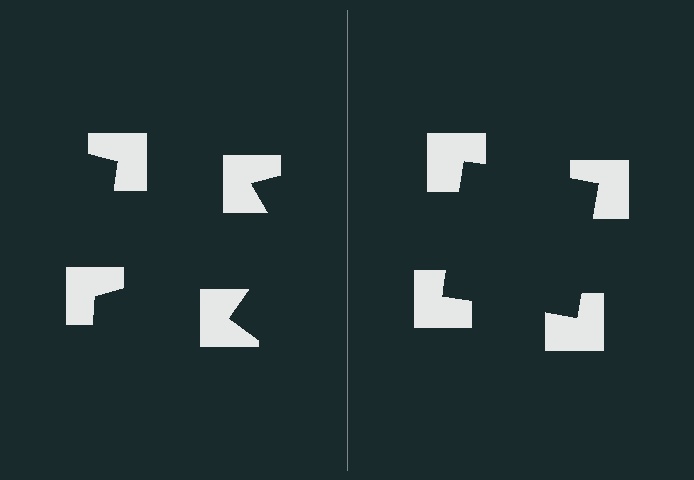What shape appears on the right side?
An illusory square.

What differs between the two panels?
The notched squares are positioned identically on both sides; only the wedge orientations differ. On the right they align to a square; on the left they are misaligned.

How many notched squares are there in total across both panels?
8 — 4 on each side.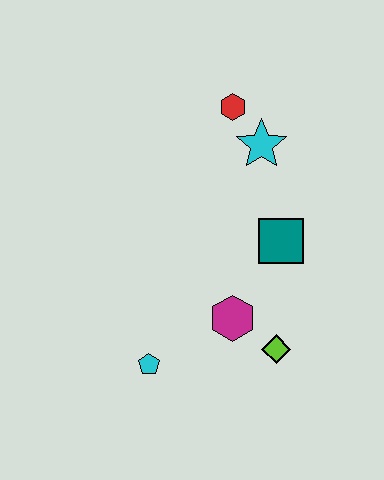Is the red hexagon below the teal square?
No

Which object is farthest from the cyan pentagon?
The red hexagon is farthest from the cyan pentagon.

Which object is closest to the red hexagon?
The cyan star is closest to the red hexagon.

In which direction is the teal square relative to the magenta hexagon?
The teal square is above the magenta hexagon.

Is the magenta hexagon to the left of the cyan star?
Yes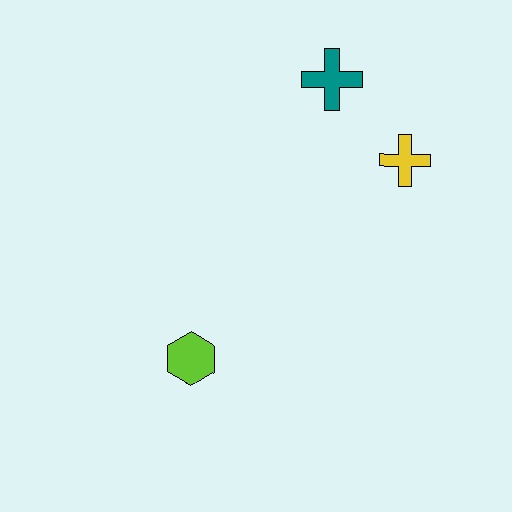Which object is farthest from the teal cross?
The lime hexagon is farthest from the teal cross.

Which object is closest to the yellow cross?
The teal cross is closest to the yellow cross.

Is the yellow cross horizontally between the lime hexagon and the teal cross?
No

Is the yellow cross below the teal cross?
Yes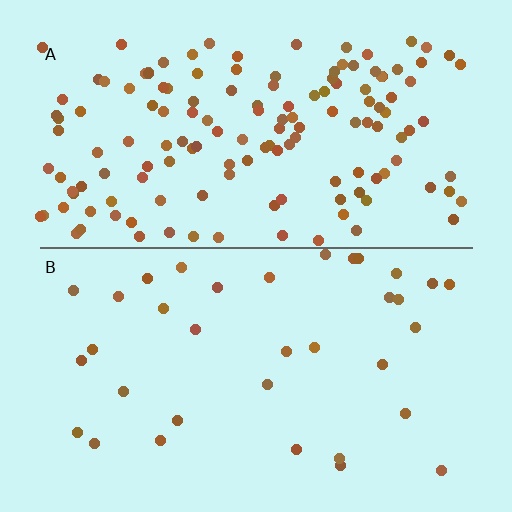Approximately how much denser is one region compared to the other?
Approximately 4.2× — region A over region B.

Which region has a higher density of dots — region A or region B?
A (the top).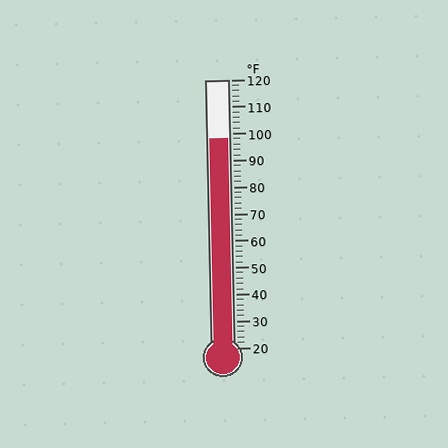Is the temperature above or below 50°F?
The temperature is above 50°F.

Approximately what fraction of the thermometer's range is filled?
The thermometer is filled to approximately 80% of its range.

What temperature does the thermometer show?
The thermometer shows approximately 98°F.